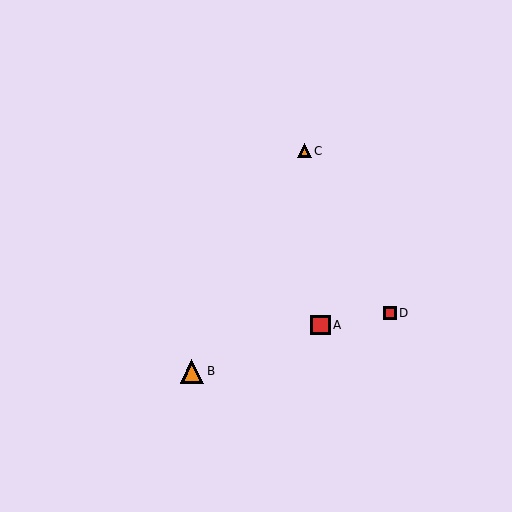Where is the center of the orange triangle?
The center of the orange triangle is at (192, 371).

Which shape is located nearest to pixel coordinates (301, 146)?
The orange triangle (labeled C) at (304, 151) is nearest to that location.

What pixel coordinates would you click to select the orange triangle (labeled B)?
Click at (192, 371) to select the orange triangle B.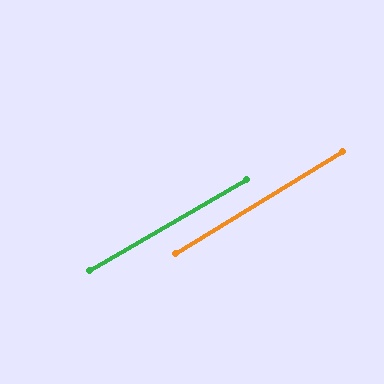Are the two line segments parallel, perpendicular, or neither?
Parallel — their directions differ by only 1.5°.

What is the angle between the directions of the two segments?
Approximately 2 degrees.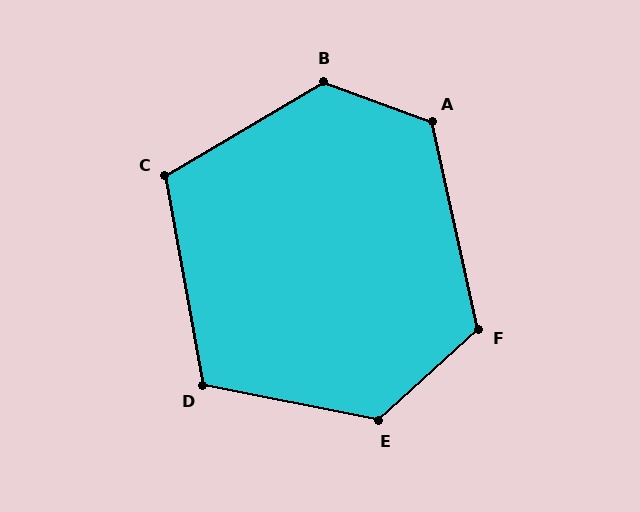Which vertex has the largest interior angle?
B, at approximately 129 degrees.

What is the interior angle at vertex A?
Approximately 123 degrees (obtuse).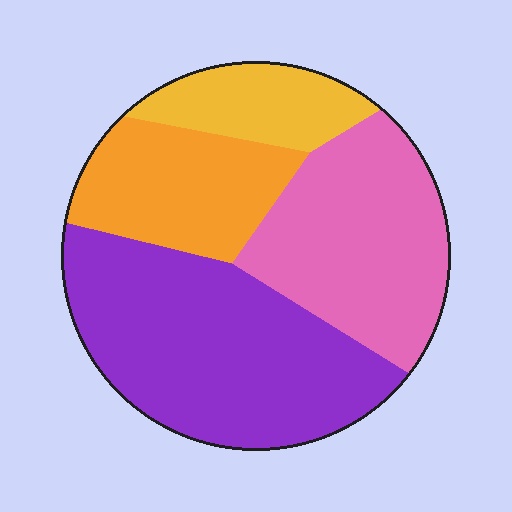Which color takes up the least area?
Yellow, at roughly 10%.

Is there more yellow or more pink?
Pink.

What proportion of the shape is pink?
Pink takes up between a sixth and a third of the shape.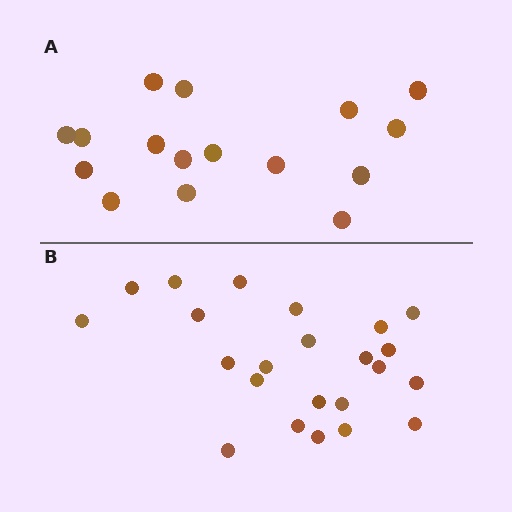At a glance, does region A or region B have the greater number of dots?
Region B (the bottom region) has more dots.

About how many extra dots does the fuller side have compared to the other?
Region B has roughly 8 or so more dots than region A.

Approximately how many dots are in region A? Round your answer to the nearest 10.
About 20 dots. (The exact count is 16, which rounds to 20.)